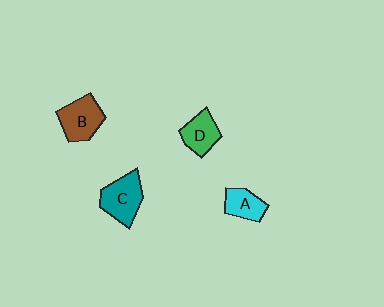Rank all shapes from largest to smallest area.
From largest to smallest: C (teal), B (brown), D (green), A (cyan).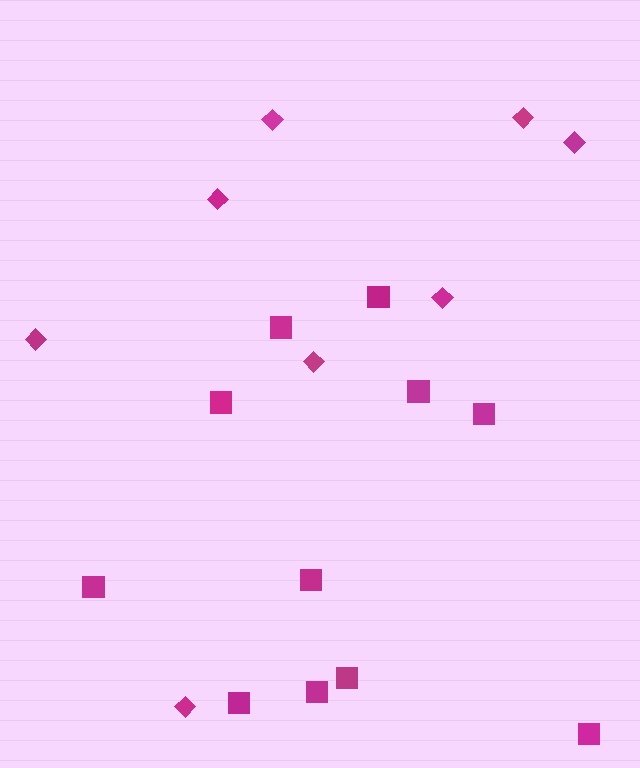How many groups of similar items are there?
There are 2 groups: one group of diamonds (8) and one group of squares (11).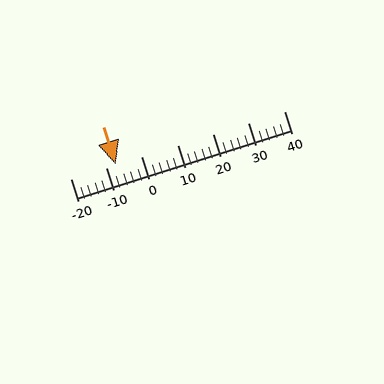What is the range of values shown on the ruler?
The ruler shows values from -20 to 40.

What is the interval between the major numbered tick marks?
The major tick marks are spaced 10 units apart.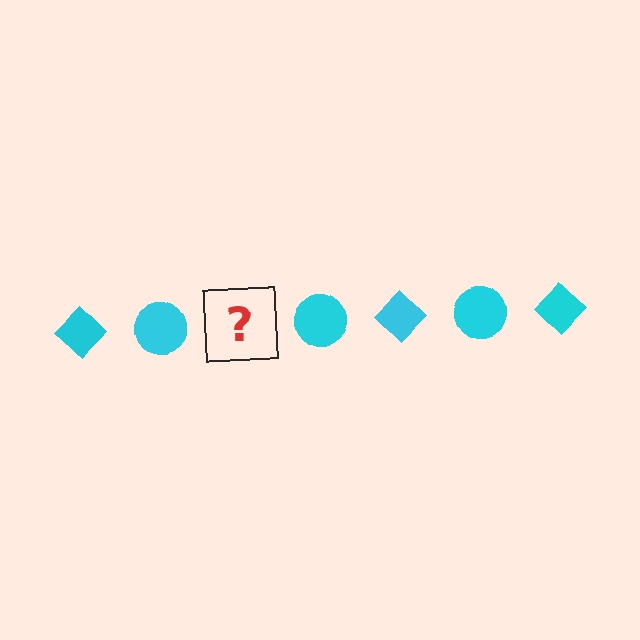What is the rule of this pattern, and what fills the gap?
The rule is that the pattern cycles through diamond, circle shapes in cyan. The gap should be filled with a cyan diamond.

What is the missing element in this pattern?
The missing element is a cyan diamond.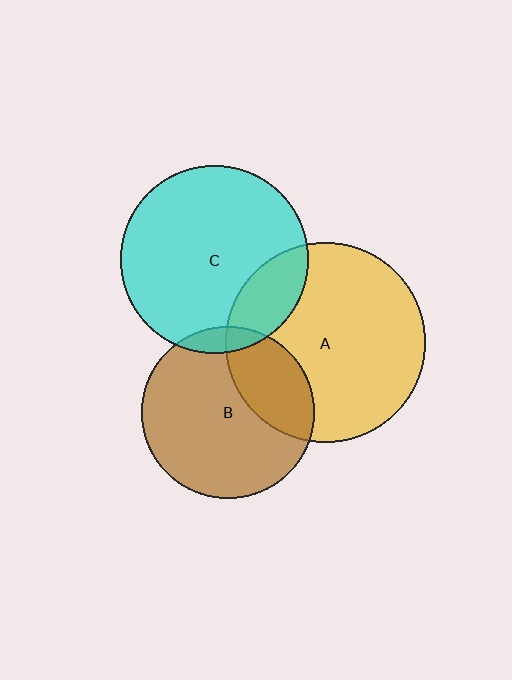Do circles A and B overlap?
Yes.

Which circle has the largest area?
Circle A (yellow).